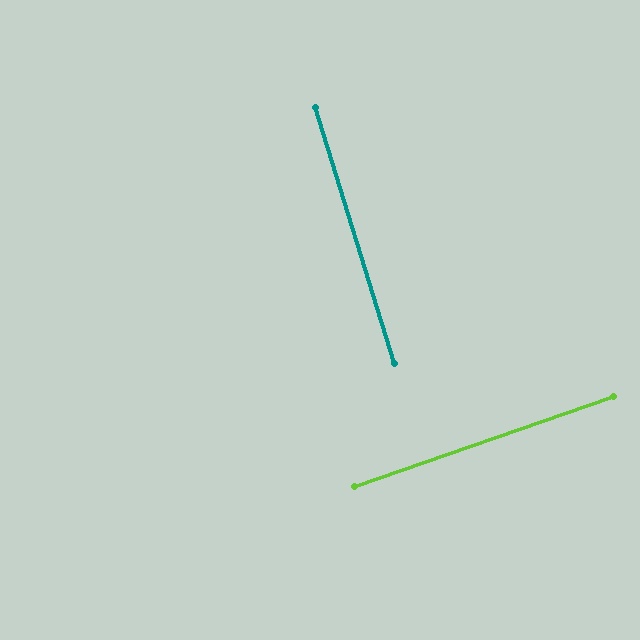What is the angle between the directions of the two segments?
Approximately 88 degrees.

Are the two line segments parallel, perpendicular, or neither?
Perpendicular — they meet at approximately 88°.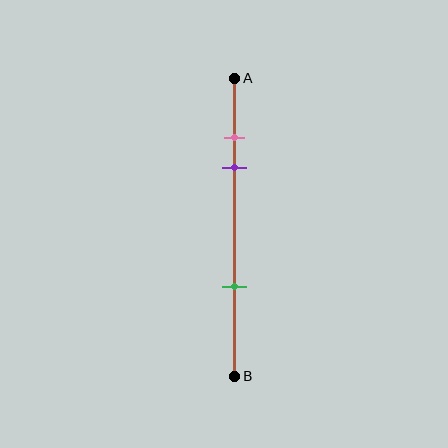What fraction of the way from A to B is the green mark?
The green mark is approximately 70% (0.7) of the way from A to B.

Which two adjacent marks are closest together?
The pink and purple marks are the closest adjacent pair.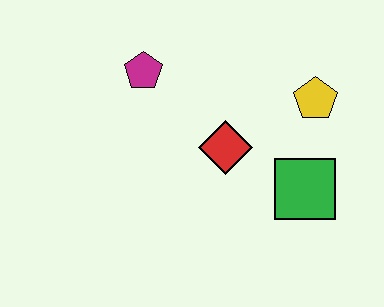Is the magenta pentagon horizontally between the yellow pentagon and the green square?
No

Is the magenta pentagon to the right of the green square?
No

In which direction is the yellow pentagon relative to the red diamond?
The yellow pentagon is to the right of the red diamond.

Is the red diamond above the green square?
Yes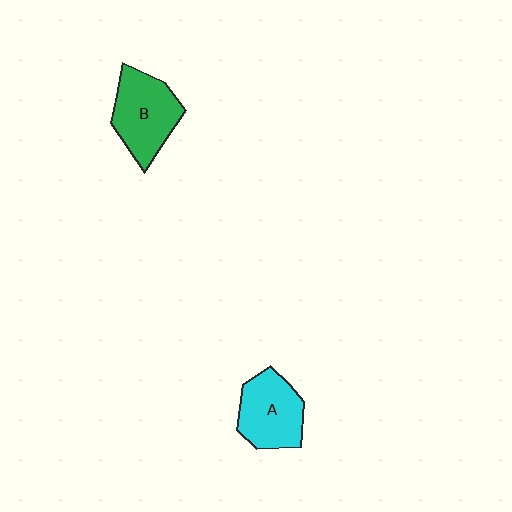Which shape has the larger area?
Shape B (green).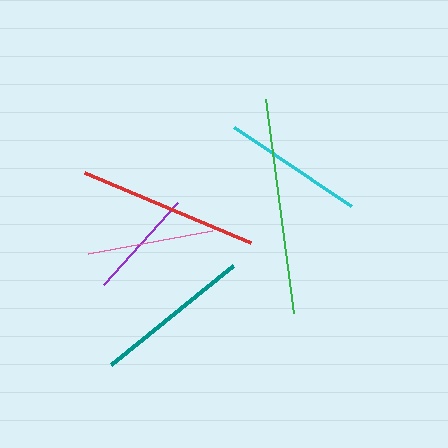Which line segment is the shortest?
The purple line is the shortest at approximately 110 pixels.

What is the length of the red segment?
The red segment is approximately 181 pixels long.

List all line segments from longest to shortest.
From longest to shortest: green, red, teal, cyan, pink, purple.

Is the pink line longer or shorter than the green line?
The green line is longer than the pink line.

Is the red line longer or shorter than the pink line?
The red line is longer than the pink line.